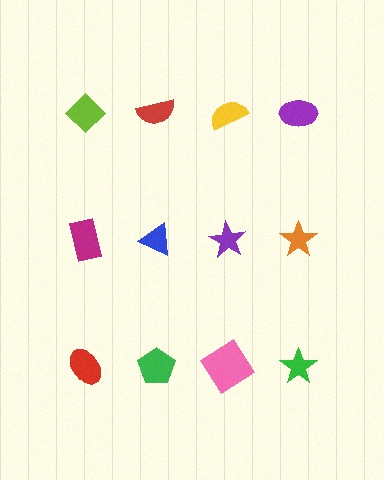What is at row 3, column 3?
A pink diamond.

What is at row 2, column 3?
A purple star.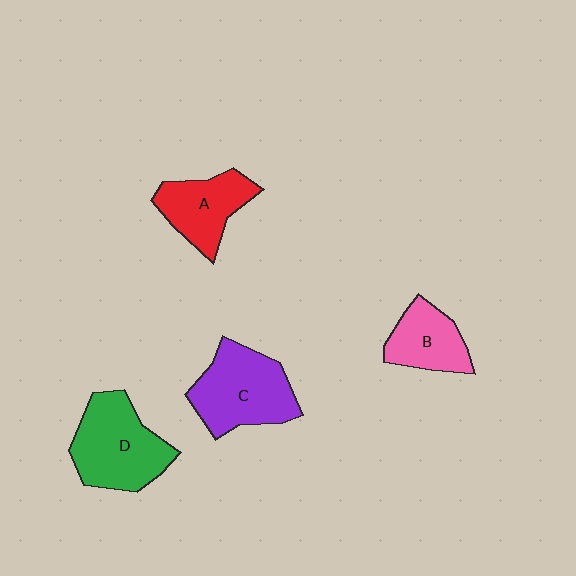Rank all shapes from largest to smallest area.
From largest to smallest: D (green), C (purple), A (red), B (pink).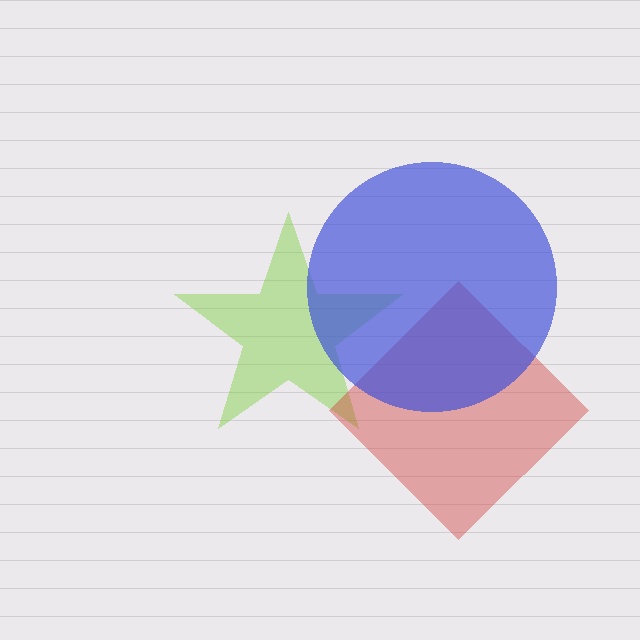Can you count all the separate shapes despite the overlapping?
Yes, there are 3 separate shapes.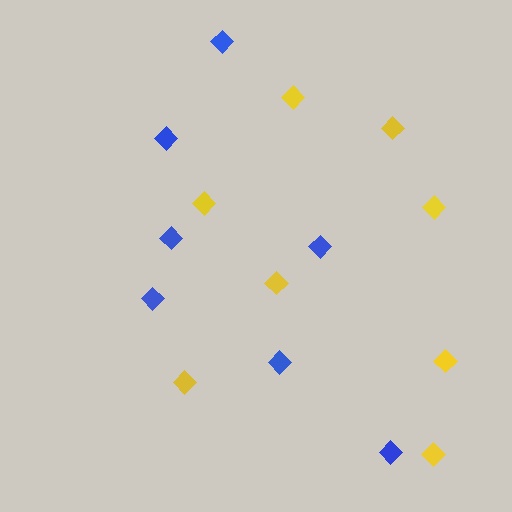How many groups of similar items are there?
There are 2 groups: one group of yellow diamonds (8) and one group of blue diamonds (7).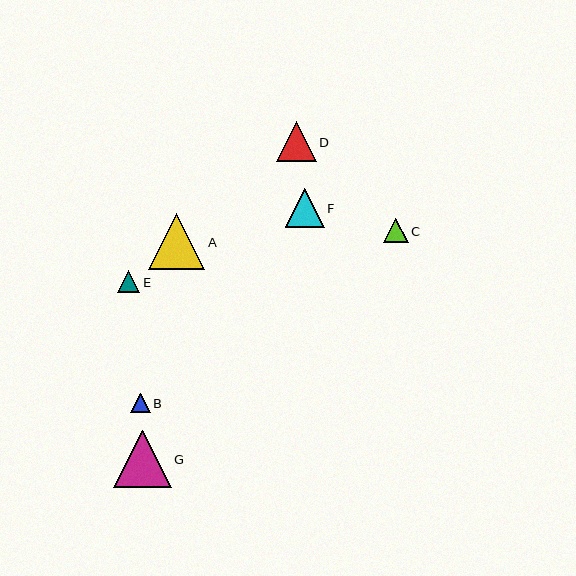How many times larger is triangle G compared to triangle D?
Triangle G is approximately 1.4 times the size of triangle D.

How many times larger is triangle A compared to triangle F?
Triangle A is approximately 1.4 times the size of triangle F.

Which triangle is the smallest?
Triangle B is the smallest with a size of approximately 20 pixels.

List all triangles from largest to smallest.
From largest to smallest: G, A, D, F, C, E, B.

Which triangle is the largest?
Triangle G is the largest with a size of approximately 57 pixels.